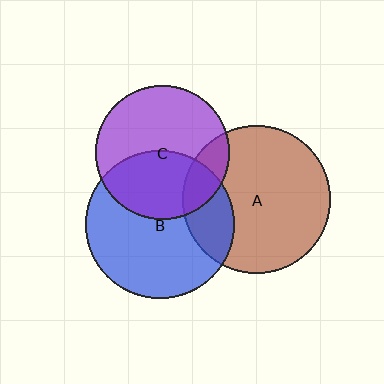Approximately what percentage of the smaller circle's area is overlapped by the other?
Approximately 40%.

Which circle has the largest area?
Circle B (blue).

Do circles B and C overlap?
Yes.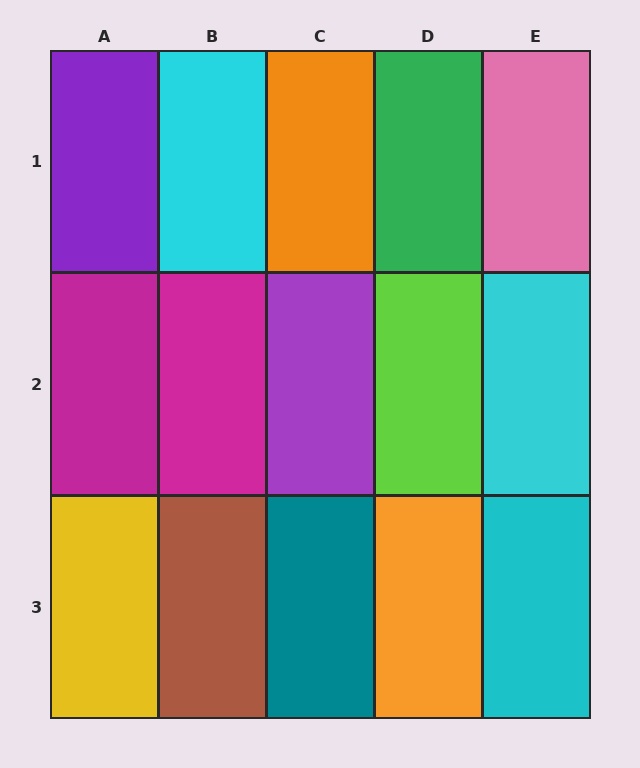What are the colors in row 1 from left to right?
Purple, cyan, orange, green, pink.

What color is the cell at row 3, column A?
Yellow.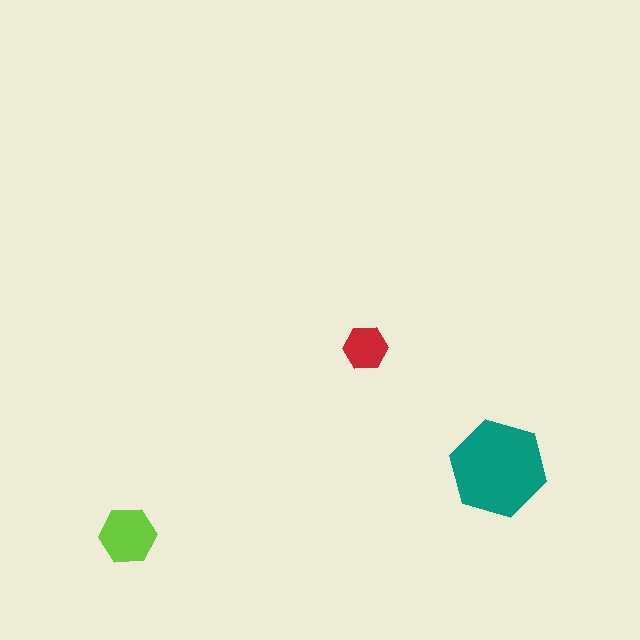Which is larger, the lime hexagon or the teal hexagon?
The teal one.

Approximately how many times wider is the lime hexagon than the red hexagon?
About 1.5 times wider.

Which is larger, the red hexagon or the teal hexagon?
The teal one.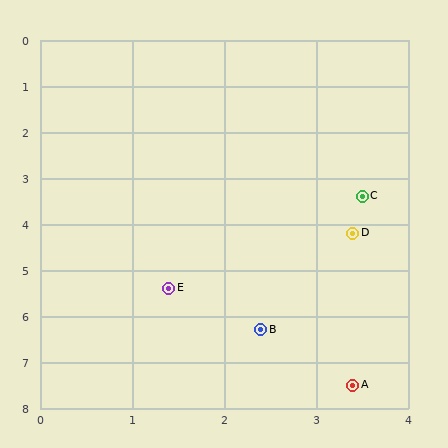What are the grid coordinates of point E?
Point E is at approximately (1.4, 5.4).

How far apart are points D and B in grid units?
Points D and B are about 2.3 grid units apart.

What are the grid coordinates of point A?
Point A is at approximately (3.4, 7.5).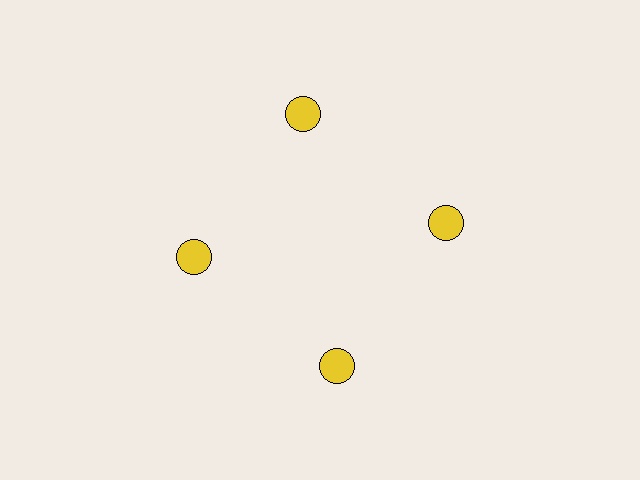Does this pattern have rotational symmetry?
Yes, this pattern has 4-fold rotational symmetry. It looks the same after rotating 90 degrees around the center.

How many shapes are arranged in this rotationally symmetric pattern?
There are 4 shapes, arranged in 4 groups of 1.